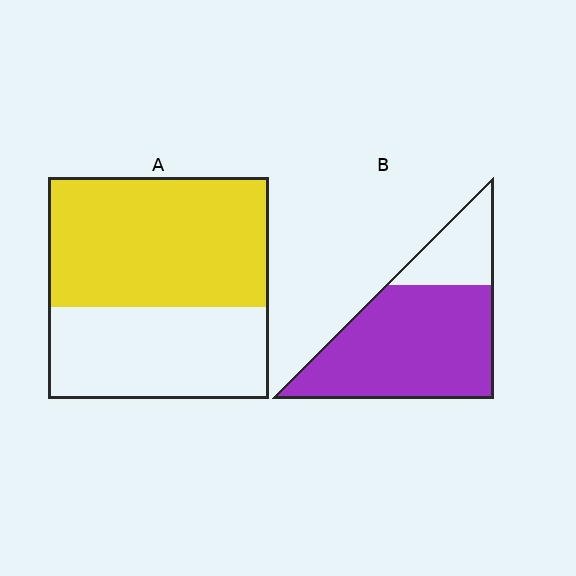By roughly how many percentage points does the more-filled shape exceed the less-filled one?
By roughly 20 percentage points (B over A).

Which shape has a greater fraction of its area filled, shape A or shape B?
Shape B.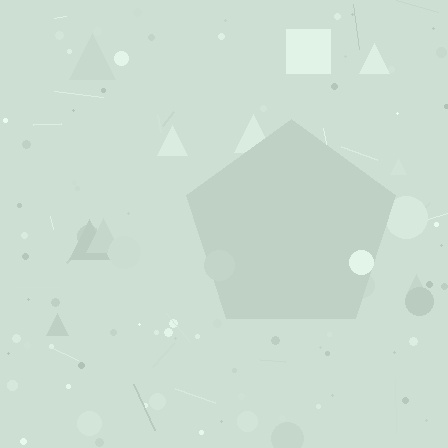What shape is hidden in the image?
A pentagon is hidden in the image.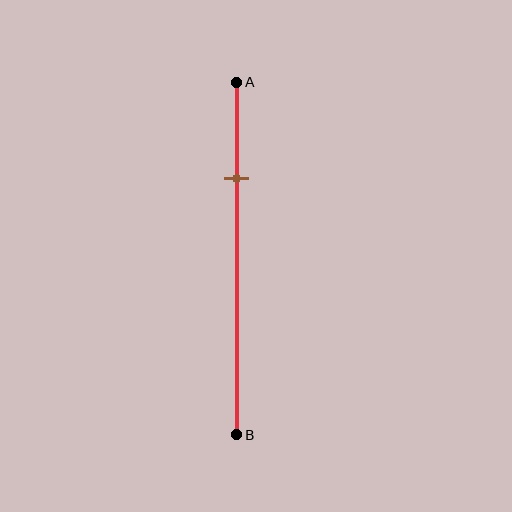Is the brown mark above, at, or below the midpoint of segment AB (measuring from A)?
The brown mark is above the midpoint of segment AB.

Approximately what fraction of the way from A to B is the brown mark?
The brown mark is approximately 25% of the way from A to B.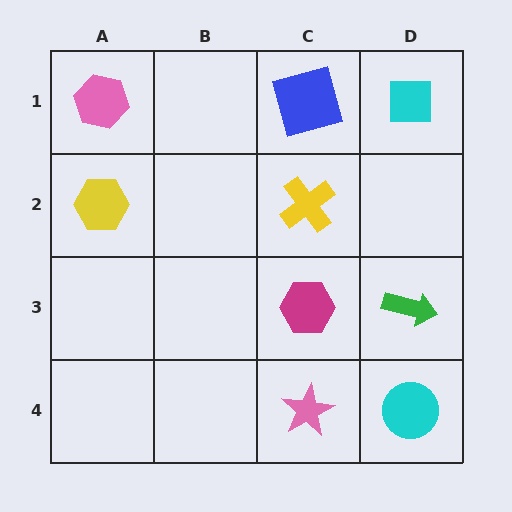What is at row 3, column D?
A green arrow.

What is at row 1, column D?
A cyan square.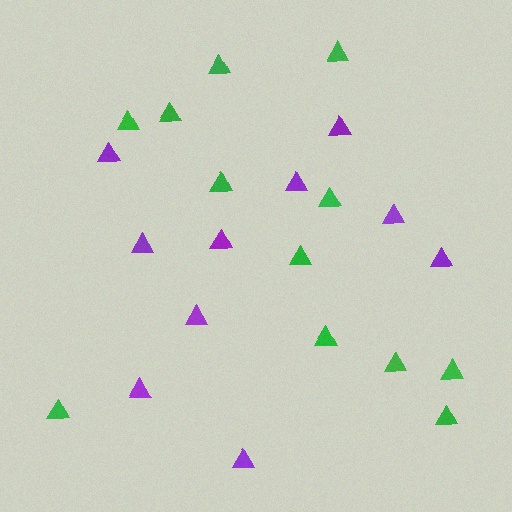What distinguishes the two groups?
There are 2 groups: one group of purple triangles (10) and one group of green triangles (12).